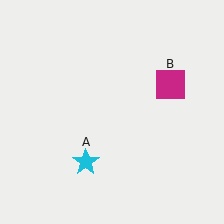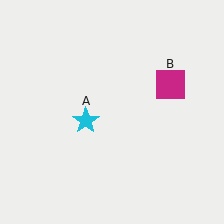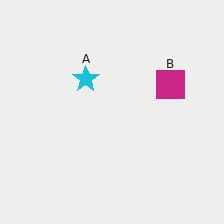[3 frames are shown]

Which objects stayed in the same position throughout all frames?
Magenta square (object B) remained stationary.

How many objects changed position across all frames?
1 object changed position: cyan star (object A).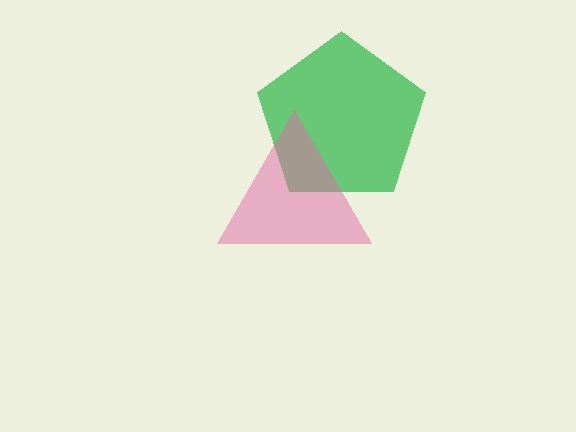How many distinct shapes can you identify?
There are 2 distinct shapes: a green pentagon, a pink triangle.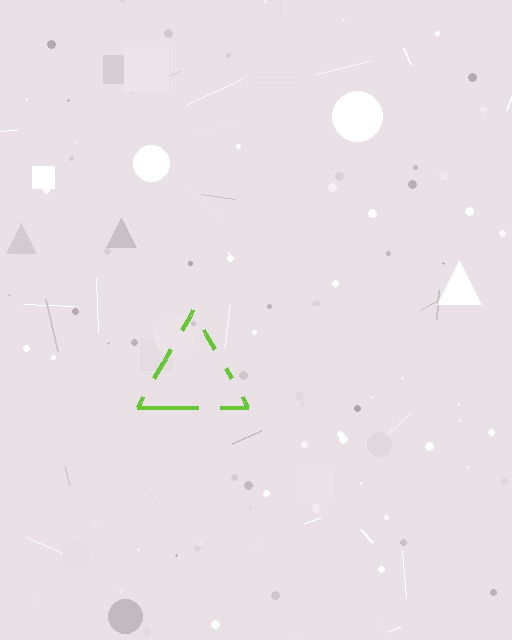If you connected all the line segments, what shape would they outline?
They would outline a triangle.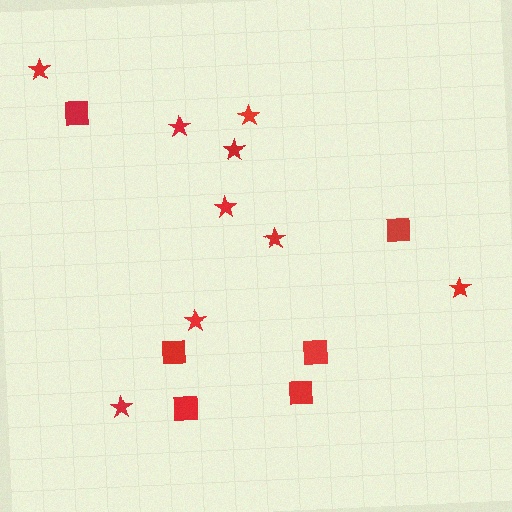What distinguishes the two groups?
There are 2 groups: one group of stars (9) and one group of squares (6).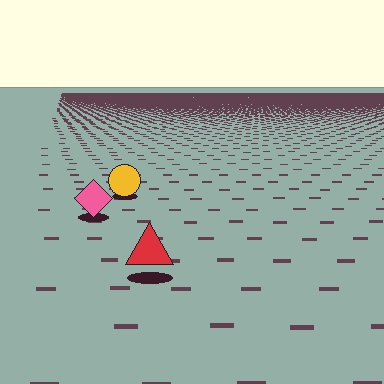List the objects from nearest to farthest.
From nearest to farthest: the red triangle, the pink diamond, the yellow circle.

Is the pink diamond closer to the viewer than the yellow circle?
Yes. The pink diamond is closer — you can tell from the texture gradient: the ground texture is coarser near it.